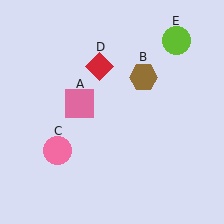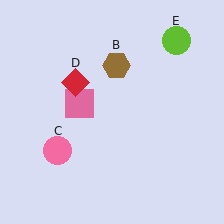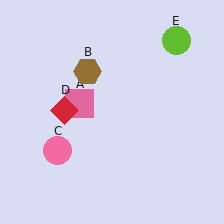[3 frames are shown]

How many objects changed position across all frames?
2 objects changed position: brown hexagon (object B), red diamond (object D).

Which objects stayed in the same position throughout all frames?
Pink square (object A) and pink circle (object C) and lime circle (object E) remained stationary.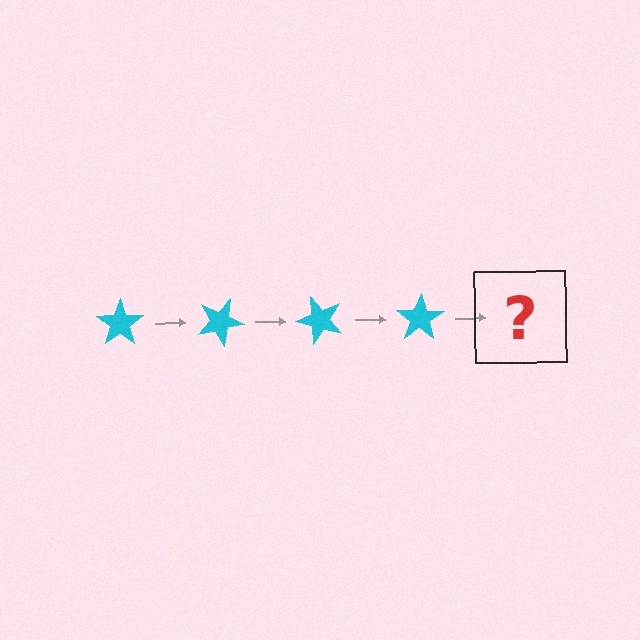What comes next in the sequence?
The next element should be a cyan star rotated 100 degrees.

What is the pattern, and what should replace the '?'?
The pattern is that the star rotates 25 degrees each step. The '?' should be a cyan star rotated 100 degrees.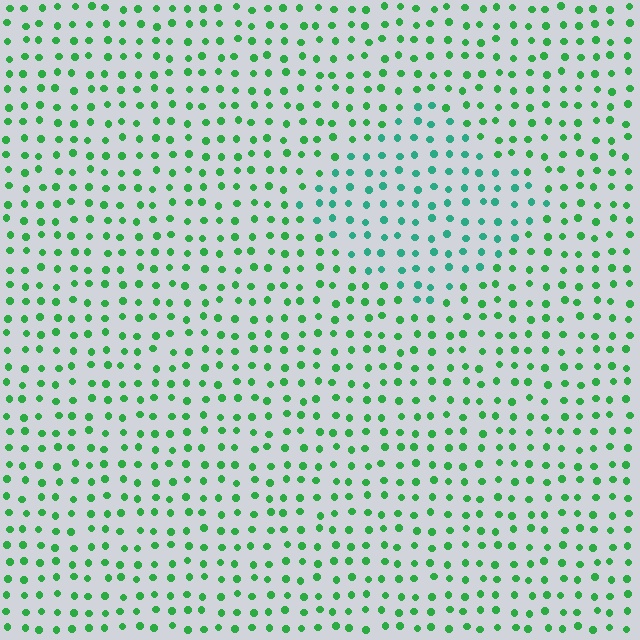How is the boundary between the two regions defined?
The boundary is defined purely by a slight shift in hue (about 32 degrees). Spacing, size, and orientation are identical on both sides.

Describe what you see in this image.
The image is filled with small green elements in a uniform arrangement. A diamond-shaped region is visible where the elements are tinted to a slightly different hue, forming a subtle color boundary.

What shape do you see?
I see a diamond.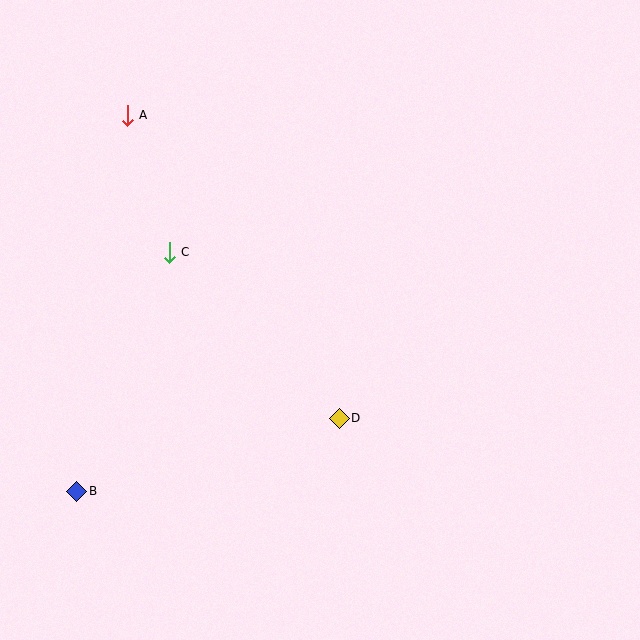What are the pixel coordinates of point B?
Point B is at (77, 491).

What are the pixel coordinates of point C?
Point C is at (169, 252).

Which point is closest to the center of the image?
Point D at (339, 418) is closest to the center.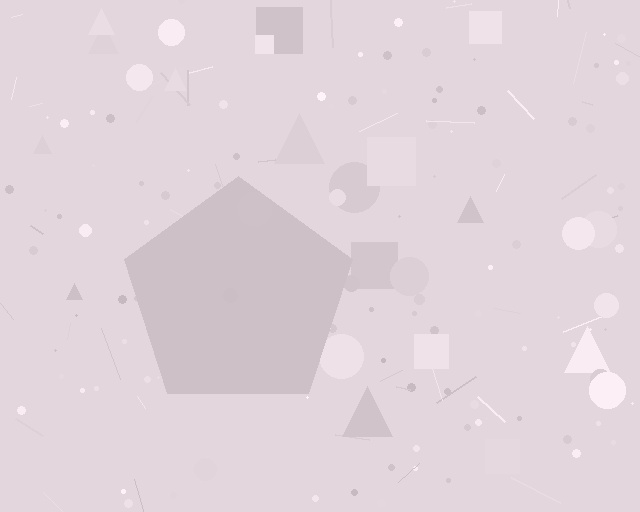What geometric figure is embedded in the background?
A pentagon is embedded in the background.